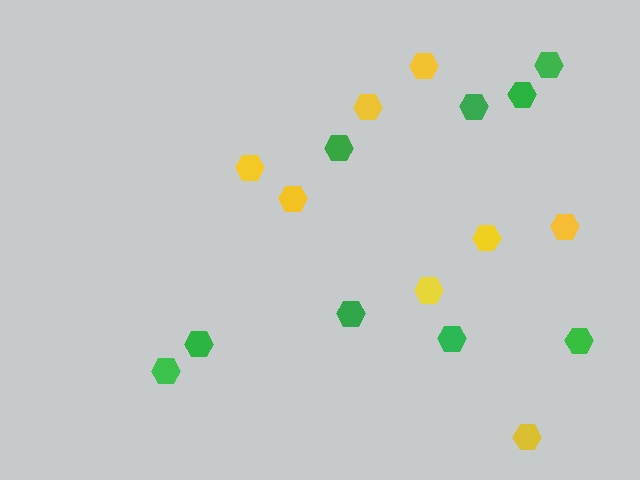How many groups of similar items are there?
There are 2 groups: one group of yellow hexagons (8) and one group of green hexagons (9).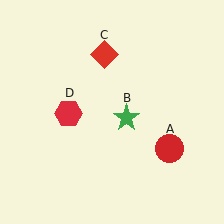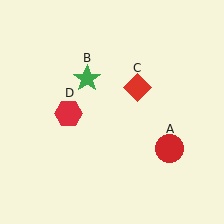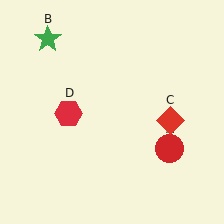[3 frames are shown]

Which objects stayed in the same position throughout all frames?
Red circle (object A) and red hexagon (object D) remained stationary.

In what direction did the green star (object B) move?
The green star (object B) moved up and to the left.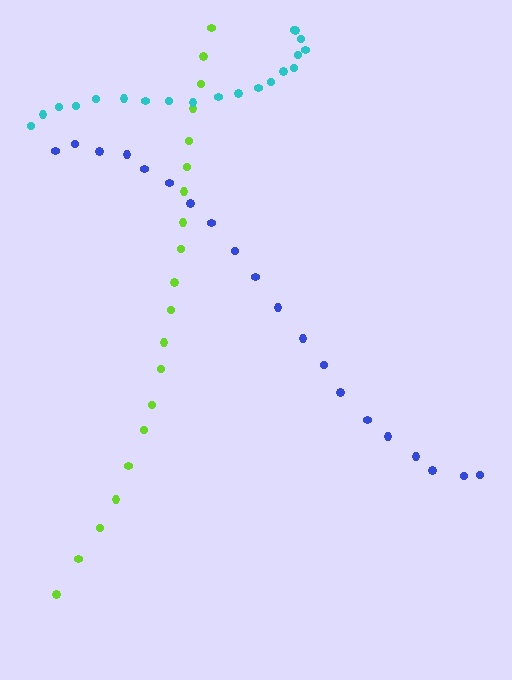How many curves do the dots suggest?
There are 3 distinct paths.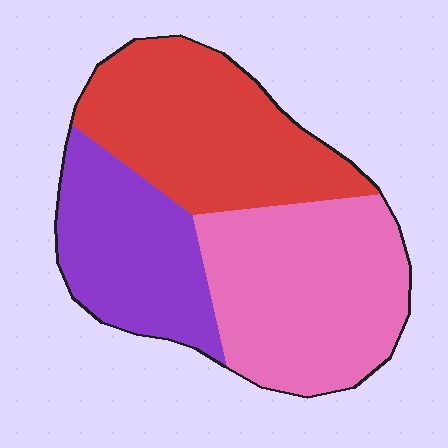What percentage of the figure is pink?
Pink covers 39% of the figure.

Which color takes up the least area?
Purple, at roughly 25%.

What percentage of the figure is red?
Red takes up about one third (1/3) of the figure.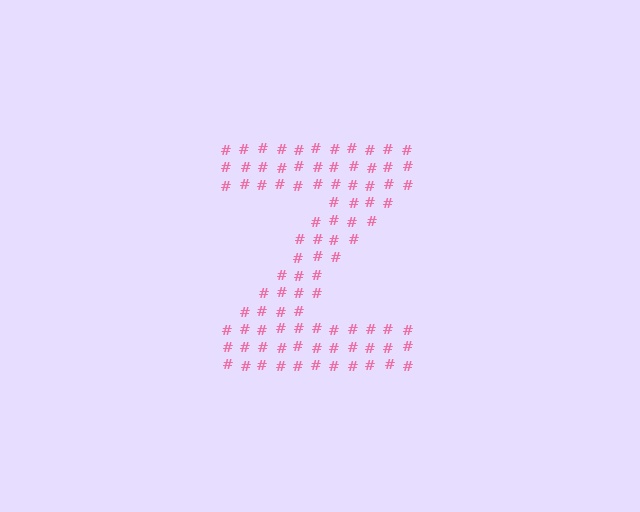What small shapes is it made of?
It is made of small hash symbols.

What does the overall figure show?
The overall figure shows the letter Z.